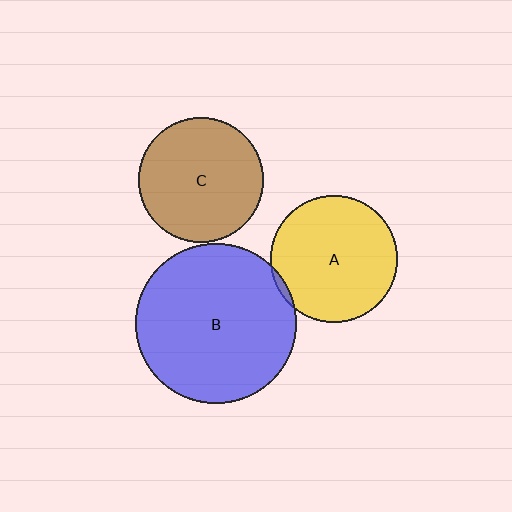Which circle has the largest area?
Circle B (blue).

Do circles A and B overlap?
Yes.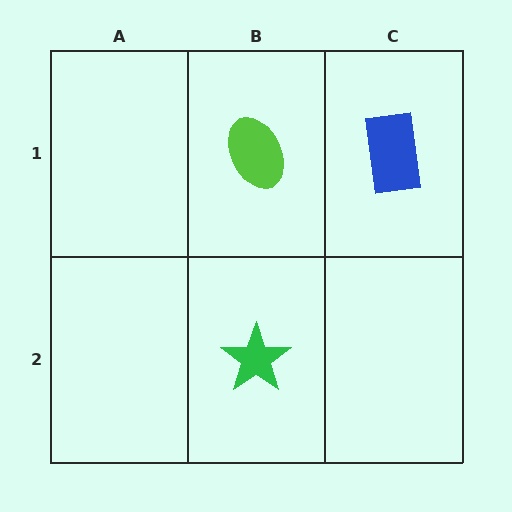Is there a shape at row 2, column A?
No, that cell is empty.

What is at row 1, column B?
A lime ellipse.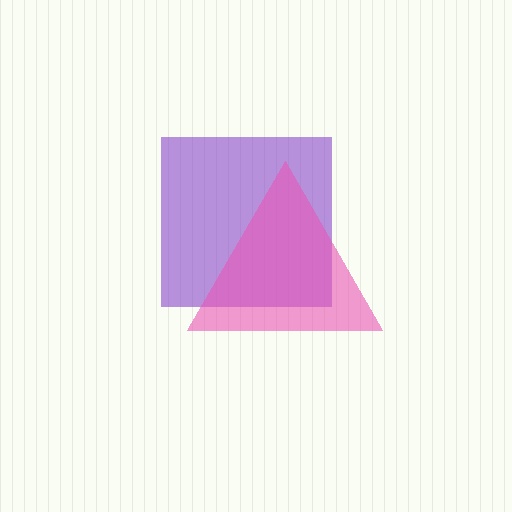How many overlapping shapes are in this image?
There are 2 overlapping shapes in the image.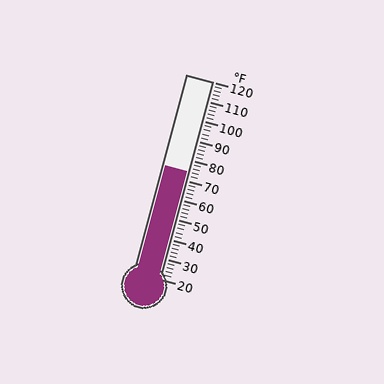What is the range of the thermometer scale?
The thermometer scale ranges from 20°F to 120°F.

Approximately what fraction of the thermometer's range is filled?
The thermometer is filled to approximately 55% of its range.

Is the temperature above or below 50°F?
The temperature is above 50°F.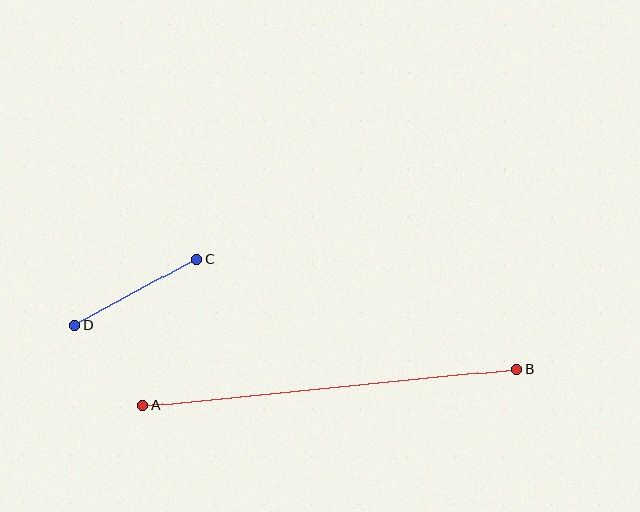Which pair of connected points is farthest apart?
Points A and B are farthest apart.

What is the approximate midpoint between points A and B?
The midpoint is at approximately (329, 387) pixels.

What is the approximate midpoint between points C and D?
The midpoint is at approximately (136, 292) pixels.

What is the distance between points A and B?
The distance is approximately 376 pixels.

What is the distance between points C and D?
The distance is approximately 139 pixels.